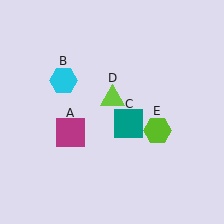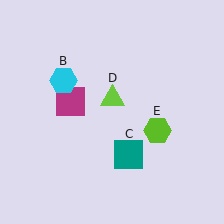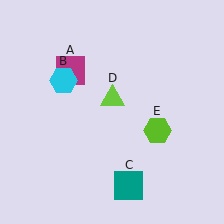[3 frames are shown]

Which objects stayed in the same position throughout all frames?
Cyan hexagon (object B) and lime triangle (object D) and lime hexagon (object E) remained stationary.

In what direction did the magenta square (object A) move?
The magenta square (object A) moved up.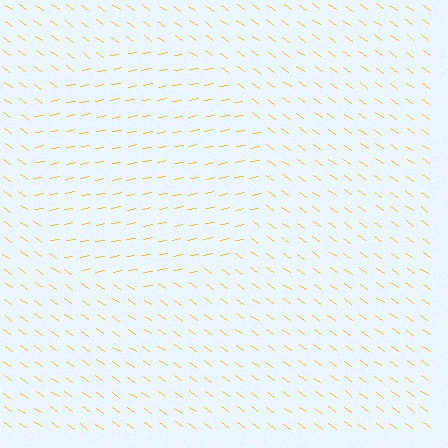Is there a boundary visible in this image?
Yes, there is a texture boundary formed by a change in line orientation.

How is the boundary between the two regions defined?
The boundary is defined purely by a change in line orientation (approximately 45 degrees difference). All lines are the same color and thickness.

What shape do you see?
I see a circle.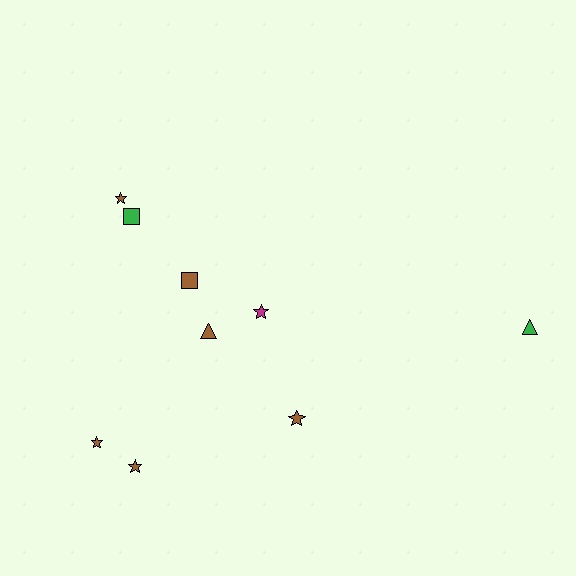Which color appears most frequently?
Brown, with 6 objects.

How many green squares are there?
There is 1 green square.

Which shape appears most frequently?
Star, with 5 objects.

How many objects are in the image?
There are 9 objects.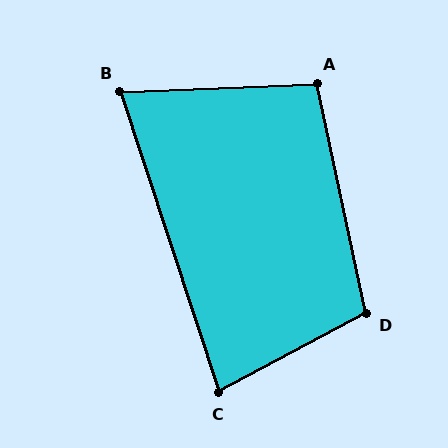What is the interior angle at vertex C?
Approximately 80 degrees (acute).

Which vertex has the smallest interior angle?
B, at approximately 74 degrees.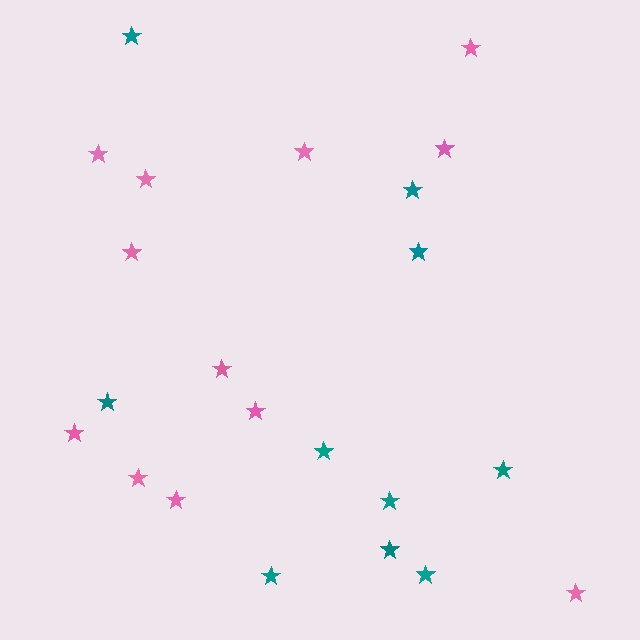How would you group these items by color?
There are 2 groups: one group of teal stars (10) and one group of pink stars (12).